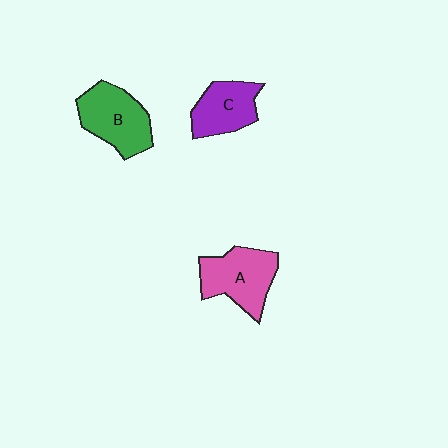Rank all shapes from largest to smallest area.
From largest to smallest: A (pink), B (green), C (purple).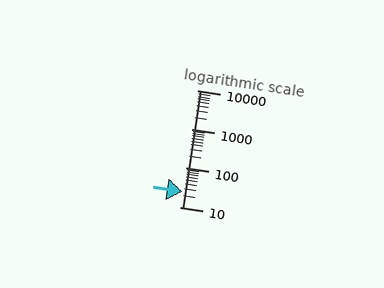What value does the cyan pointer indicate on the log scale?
The pointer indicates approximately 25.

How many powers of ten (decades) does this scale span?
The scale spans 3 decades, from 10 to 10000.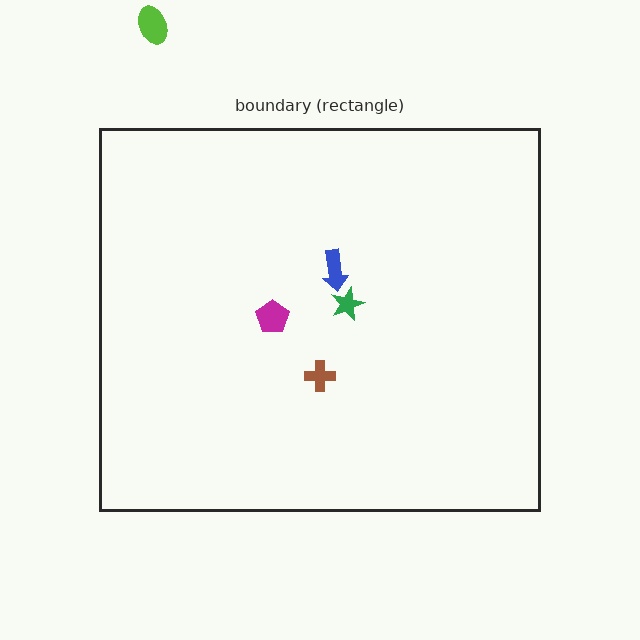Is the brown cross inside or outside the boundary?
Inside.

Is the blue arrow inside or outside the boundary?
Inside.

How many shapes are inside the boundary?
4 inside, 1 outside.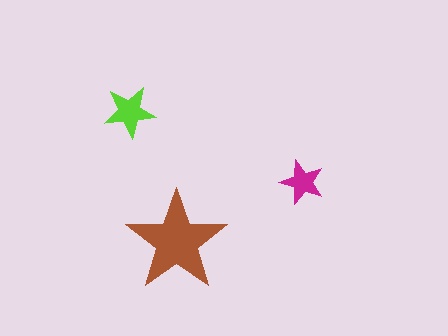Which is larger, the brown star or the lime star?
The brown one.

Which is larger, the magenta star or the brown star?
The brown one.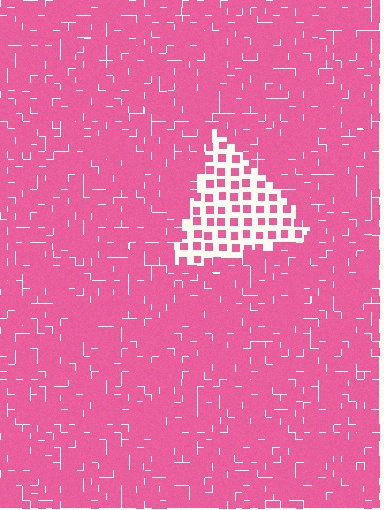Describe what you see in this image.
The image contains small pink elements arranged at two different densities. A triangle-shaped region is visible where the elements are less densely packed than the surrounding area.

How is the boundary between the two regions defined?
The boundary is defined by a change in element density (approximately 2.8x ratio). All elements are the same color, size, and shape.